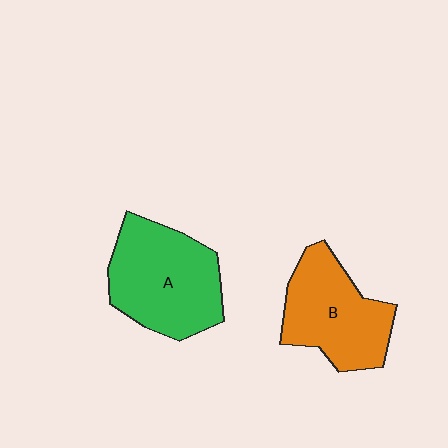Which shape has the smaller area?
Shape B (orange).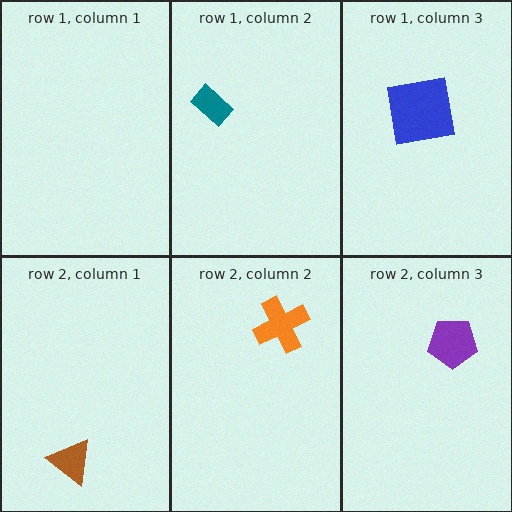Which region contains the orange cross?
The row 2, column 2 region.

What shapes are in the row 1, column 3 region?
The blue square.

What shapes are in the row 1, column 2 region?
The teal rectangle.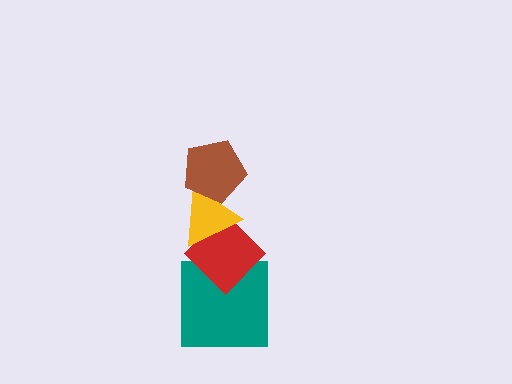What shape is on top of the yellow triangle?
The brown pentagon is on top of the yellow triangle.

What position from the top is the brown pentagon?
The brown pentagon is 1st from the top.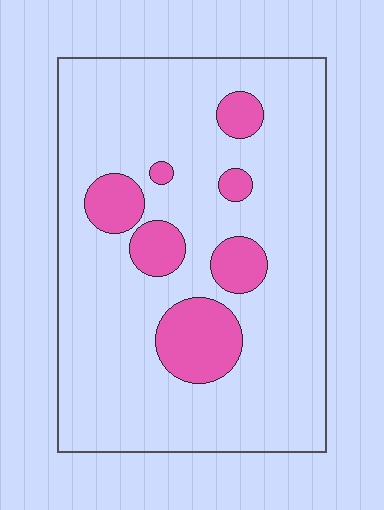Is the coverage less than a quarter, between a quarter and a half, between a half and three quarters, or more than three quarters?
Less than a quarter.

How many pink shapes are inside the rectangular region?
7.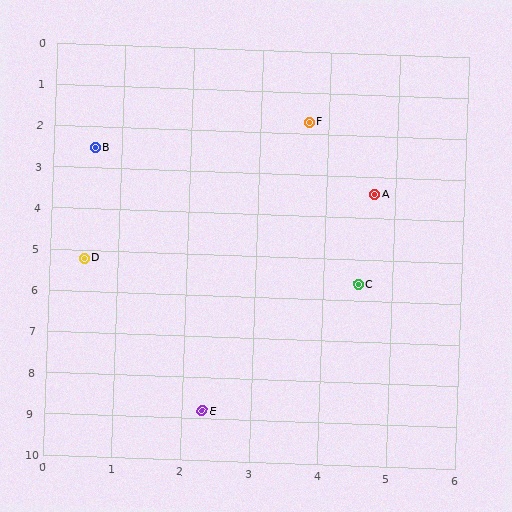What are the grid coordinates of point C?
Point C is at approximately (4.5, 5.6).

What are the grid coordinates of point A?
Point A is at approximately (4.7, 3.4).